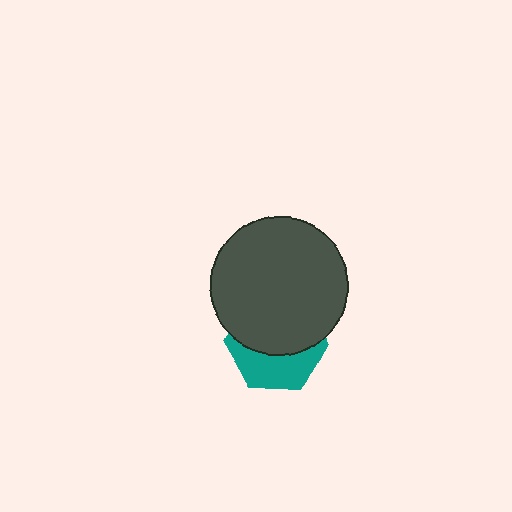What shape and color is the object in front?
The object in front is a dark gray circle.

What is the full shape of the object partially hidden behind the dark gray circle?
The partially hidden object is a teal hexagon.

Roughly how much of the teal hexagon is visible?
A small part of it is visible (roughly 41%).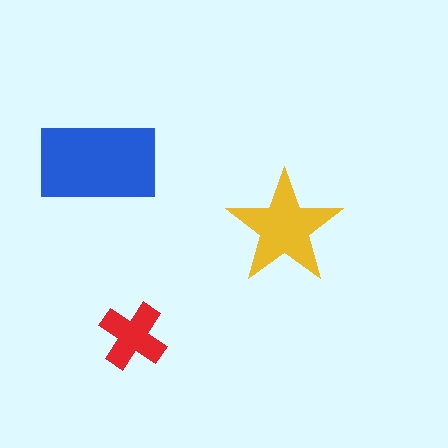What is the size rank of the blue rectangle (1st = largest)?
1st.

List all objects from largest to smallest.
The blue rectangle, the yellow star, the red cross.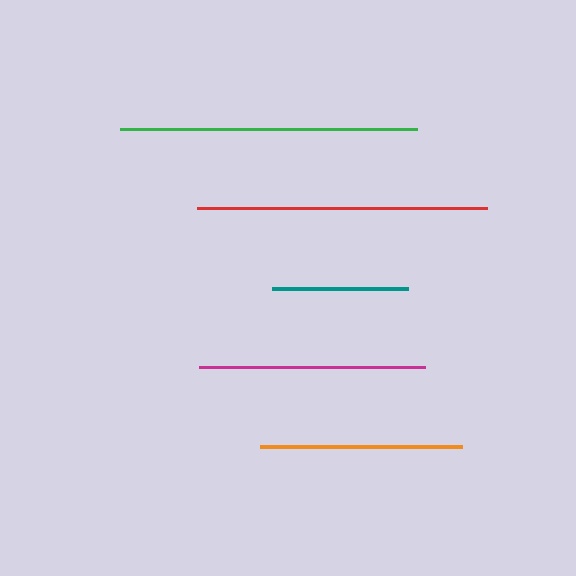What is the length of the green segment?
The green segment is approximately 298 pixels long.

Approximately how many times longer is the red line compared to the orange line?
The red line is approximately 1.4 times the length of the orange line.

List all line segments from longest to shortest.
From longest to shortest: green, red, magenta, orange, teal.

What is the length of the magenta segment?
The magenta segment is approximately 226 pixels long.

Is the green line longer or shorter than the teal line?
The green line is longer than the teal line.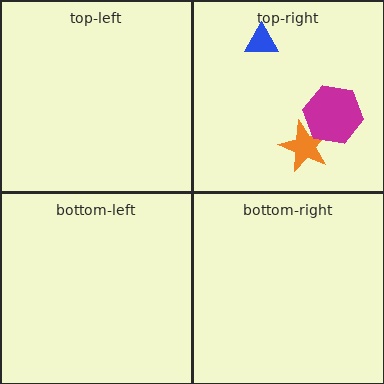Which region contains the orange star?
The top-right region.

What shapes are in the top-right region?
The orange star, the blue triangle, the magenta hexagon.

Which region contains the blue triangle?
The top-right region.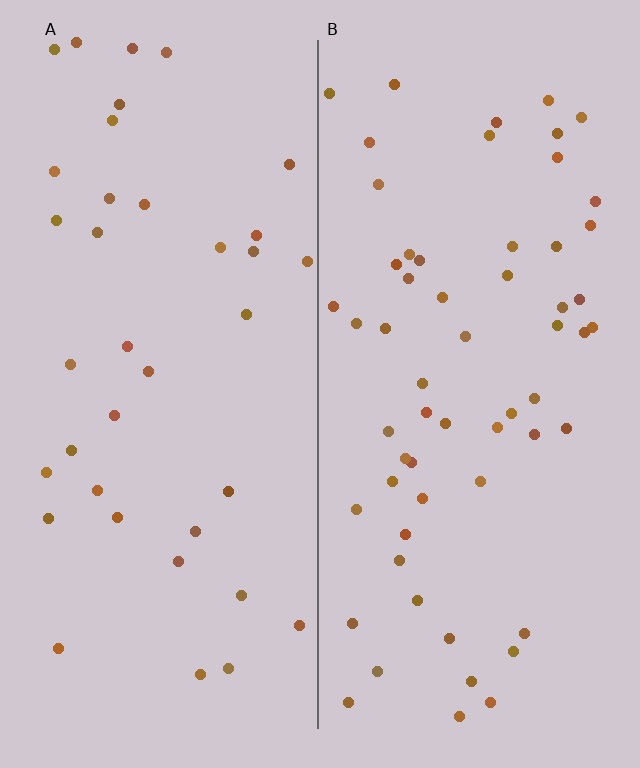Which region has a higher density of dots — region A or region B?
B (the right).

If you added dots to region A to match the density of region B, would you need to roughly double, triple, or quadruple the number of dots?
Approximately double.